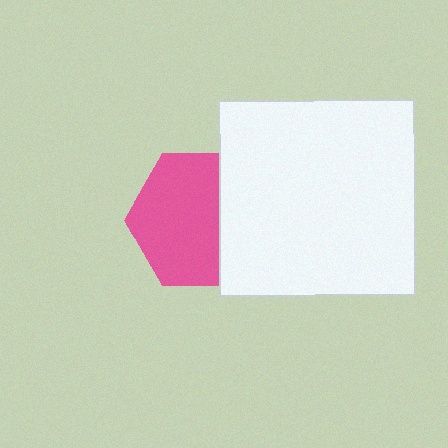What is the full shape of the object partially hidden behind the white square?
The partially hidden object is a pink hexagon.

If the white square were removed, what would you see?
You would see the complete pink hexagon.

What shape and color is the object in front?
The object in front is a white square.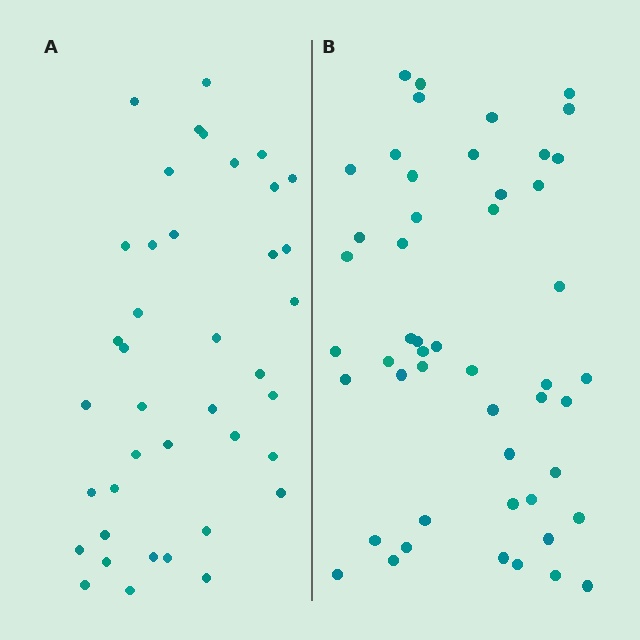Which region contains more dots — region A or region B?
Region B (the right region) has more dots.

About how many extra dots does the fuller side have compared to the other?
Region B has roughly 10 or so more dots than region A.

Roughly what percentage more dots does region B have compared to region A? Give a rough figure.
About 25% more.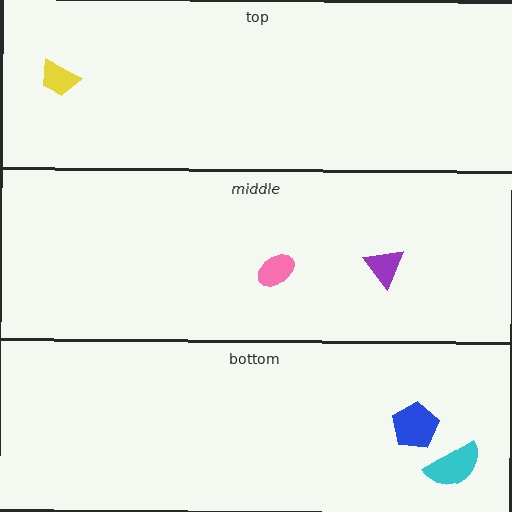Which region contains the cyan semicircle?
The bottom region.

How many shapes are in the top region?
1.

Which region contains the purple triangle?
The middle region.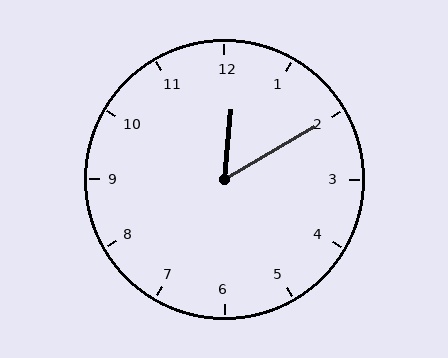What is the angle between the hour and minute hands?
Approximately 55 degrees.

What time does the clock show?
12:10.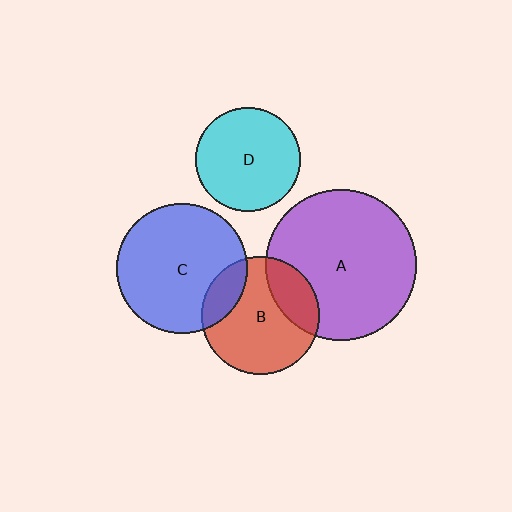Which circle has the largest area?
Circle A (purple).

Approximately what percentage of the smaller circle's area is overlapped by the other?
Approximately 15%.